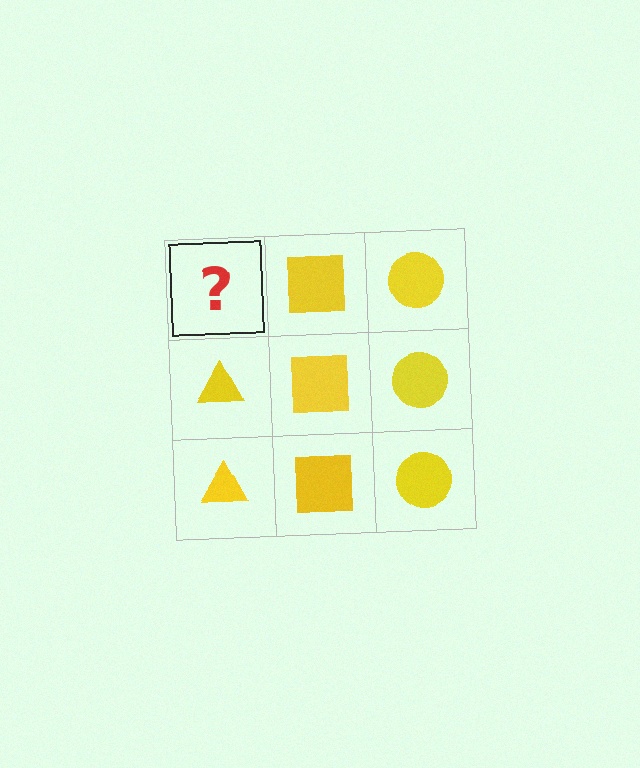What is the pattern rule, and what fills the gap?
The rule is that each column has a consistent shape. The gap should be filled with a yellow triangle.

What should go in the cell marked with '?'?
The missing cell should contain a yellow triangle.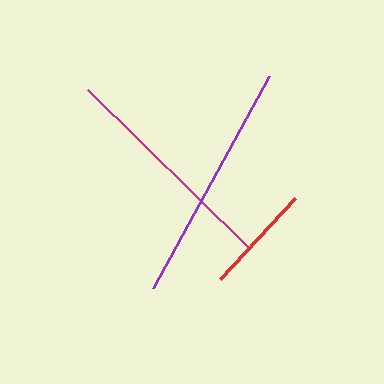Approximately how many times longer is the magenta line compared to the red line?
The magenta line is approximately 2.0 times the length of the red line.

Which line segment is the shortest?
The red line is the shortest at approximately 111 pixels.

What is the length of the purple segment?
The purple segment is approximately 242 pixels long.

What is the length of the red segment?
The red segment is approximately 111 pixels long.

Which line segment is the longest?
The purple line is the longest at approximately 242 pixels.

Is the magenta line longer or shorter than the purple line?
The purple line is longer than the magenta line.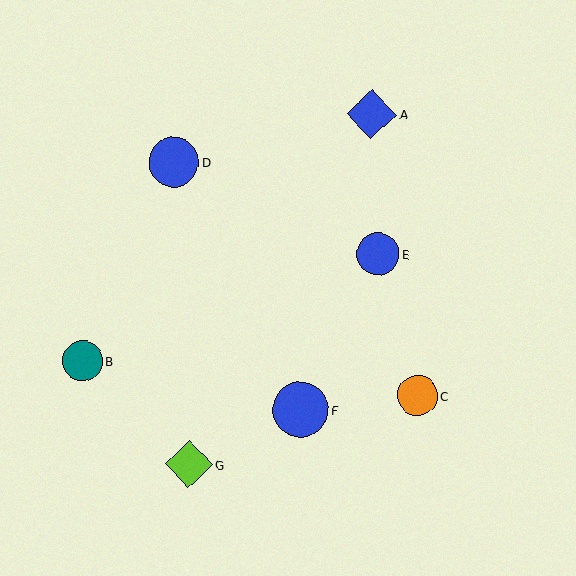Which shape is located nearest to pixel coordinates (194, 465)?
The lime diamond (labeled G) at (189, 464) is nearest to that location.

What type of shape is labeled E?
Shape E is a blue circle.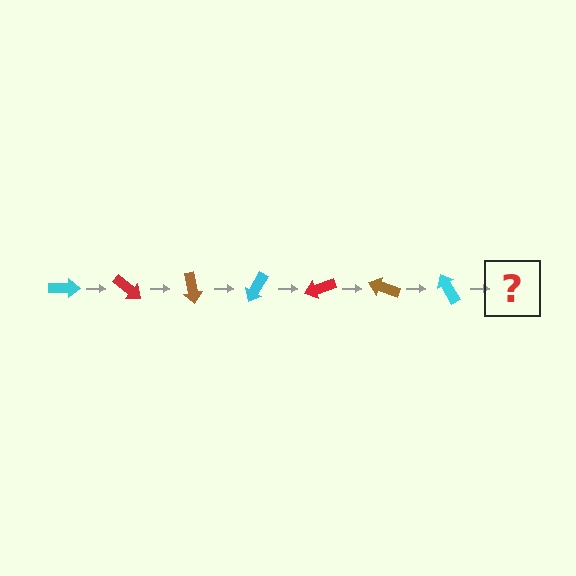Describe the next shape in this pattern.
It should be a red arrow, rotated 280 degrees from the start.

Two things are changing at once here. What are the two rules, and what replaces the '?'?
The two rules are that it rotates 40 degrees each step and the color cycles through cyan, red, and brown. The '?' should be a red arrow, rotated 280 degrees from the start.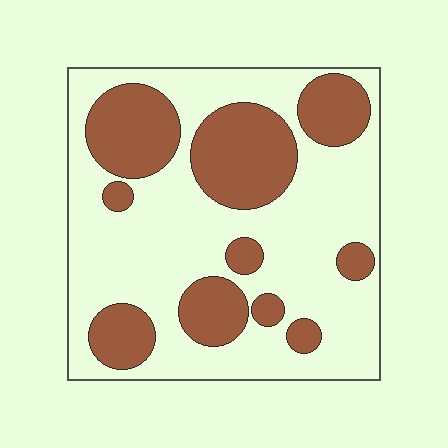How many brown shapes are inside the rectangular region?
10.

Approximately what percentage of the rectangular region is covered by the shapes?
Approximately 35%.